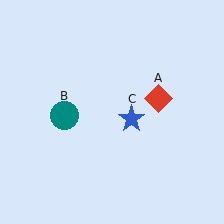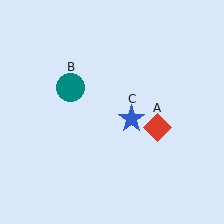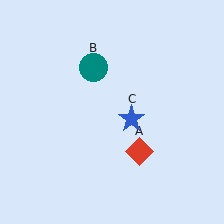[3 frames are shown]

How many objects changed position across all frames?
2 objects changed position: red diamond (object A), teal circle (object B).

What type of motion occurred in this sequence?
The red diamond (object A), teal circle (object B) rotated clockwise around the center of the scene.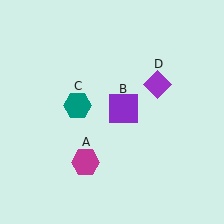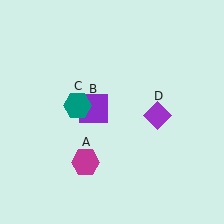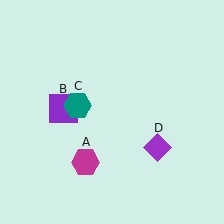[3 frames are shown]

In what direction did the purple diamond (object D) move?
The purple diamond (object D) moved down.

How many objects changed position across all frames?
2 objects changed position: purple square (object B), purple diamond (object D).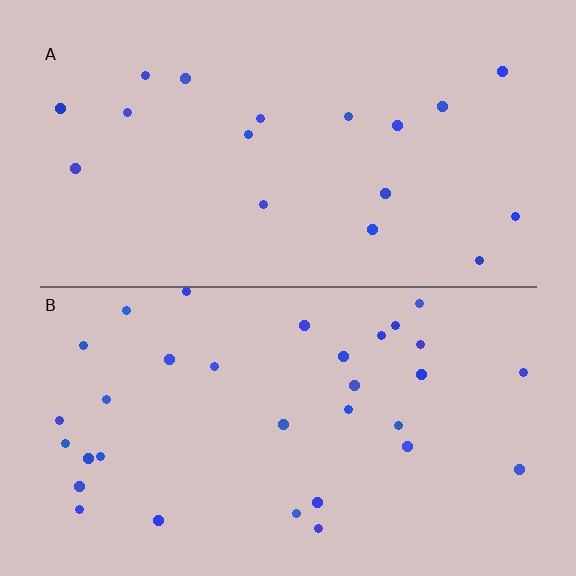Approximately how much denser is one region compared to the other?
Approximately 1.8× — region B over region A.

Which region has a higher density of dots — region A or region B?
B (the bottom).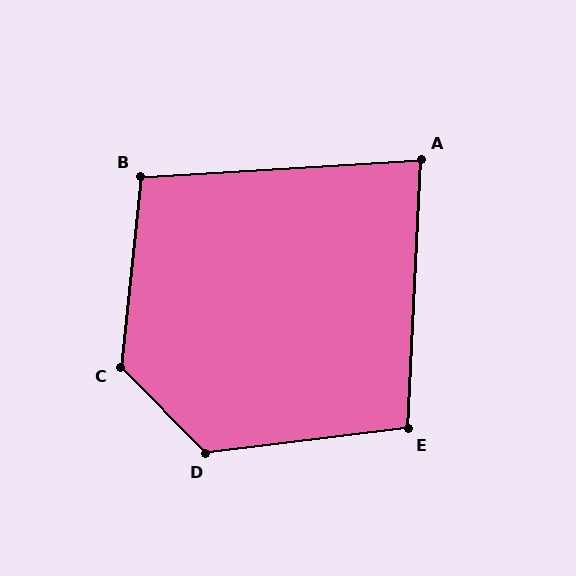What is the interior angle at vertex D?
Approximately 127 degrees (obtuse).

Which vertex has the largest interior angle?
C, at approximately 130 degrees.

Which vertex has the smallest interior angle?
A, at approximately 84 degrees.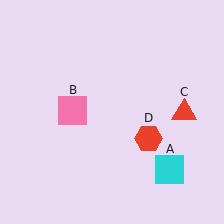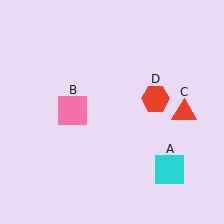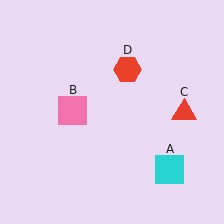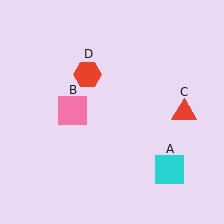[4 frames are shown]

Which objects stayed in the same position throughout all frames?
Cyan square (object A) and pink square (object B) and red triangle (object C) remained stationary.